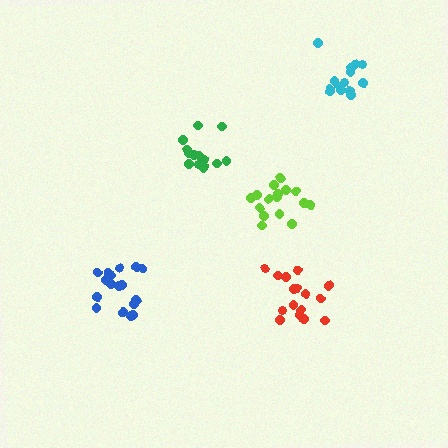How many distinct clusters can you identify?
There are 5 distinct clusters.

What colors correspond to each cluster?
The clusters are colored: cyan, red, green, lime, blue.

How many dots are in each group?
Group 1: 14 dots, Group 2: 16 dots, Group 3: 16 dots, Group 4: 17 dots, Group 5: 17 dots (80 total).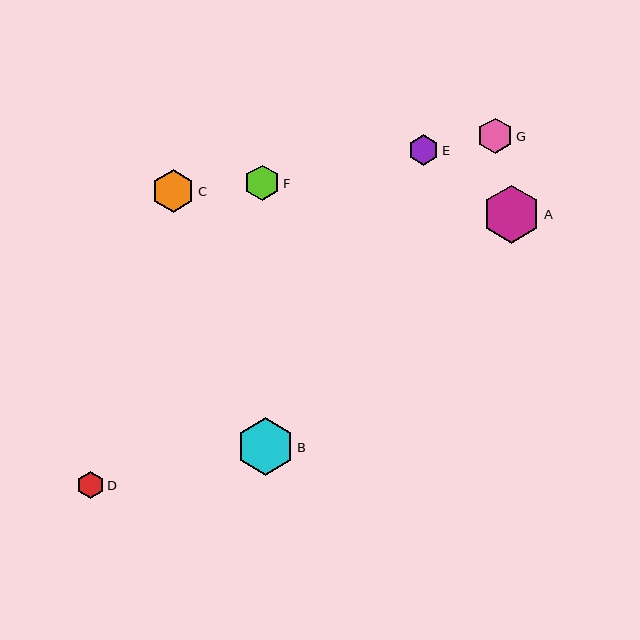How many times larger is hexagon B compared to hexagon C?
Hexagon B is approximately 1.4 times the size of hexagon C.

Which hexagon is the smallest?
Hexagon D is the smallest with a size of approximately 27 pixels.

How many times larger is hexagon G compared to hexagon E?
Hexagon G is approximately 1.2 times the size of hexagon E.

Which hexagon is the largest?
Hexagon B is the largest with a size of approximately 58 pixels.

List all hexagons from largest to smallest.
From largest to smallest: B, A, C, G, F, E, D.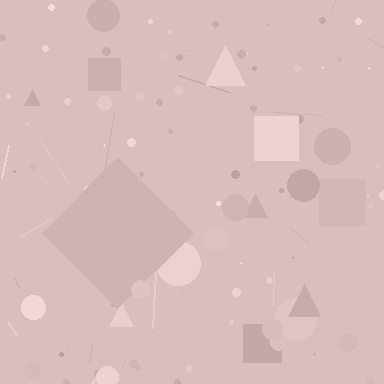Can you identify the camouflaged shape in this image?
The camouflaged shape is a diamond.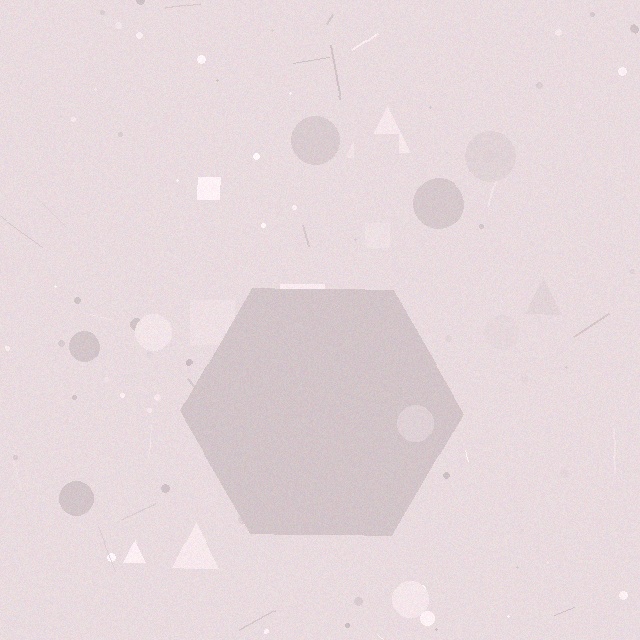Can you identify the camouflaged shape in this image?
The camouflaged shape is a hexagon.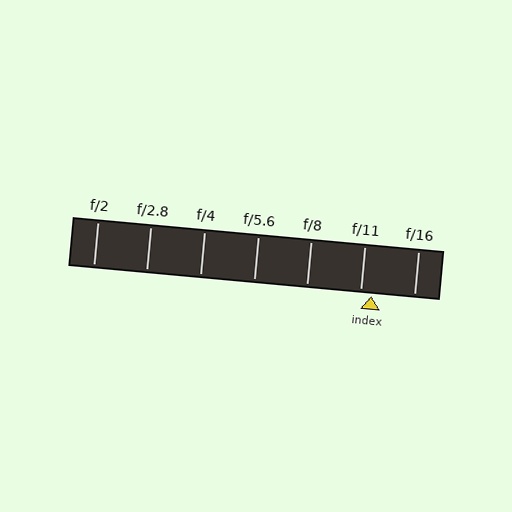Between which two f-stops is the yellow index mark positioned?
The index mark is between f/11 and f/16.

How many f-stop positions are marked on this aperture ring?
There are 7 f-stop positions marked.